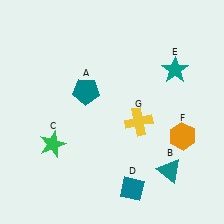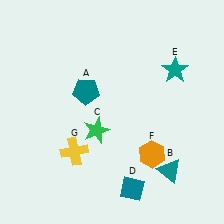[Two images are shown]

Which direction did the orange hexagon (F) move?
The orange hexagon (F) moved left.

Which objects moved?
The objects that moved are: the green star (C), the orange hexagon (F), the yellow cross (G).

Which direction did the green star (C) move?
The green star (C) moved right.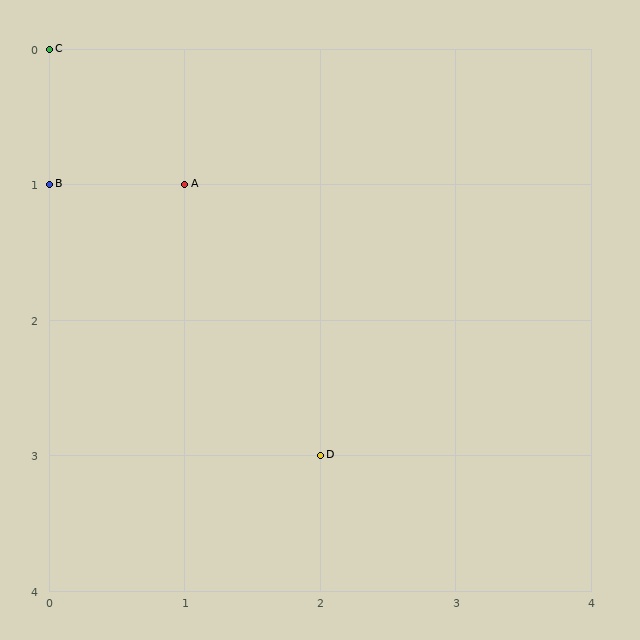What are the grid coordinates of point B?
Point B is at grid coordinates (0, 1).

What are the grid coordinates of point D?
Point D is at grid coordinates (2, 3).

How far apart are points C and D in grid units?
Points C and D are 2 columns and 3 rows apart (about 3.6 grid units diagonally).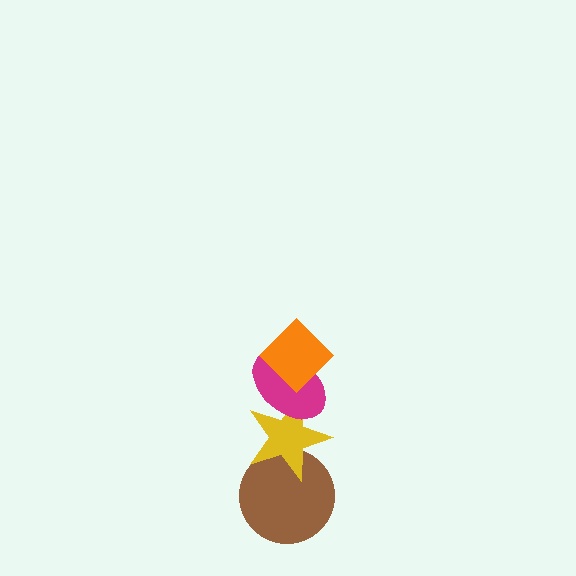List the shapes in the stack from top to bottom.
From top to bottom: the orange diamond, the magenta ellipse, the yellow star, the brown circle.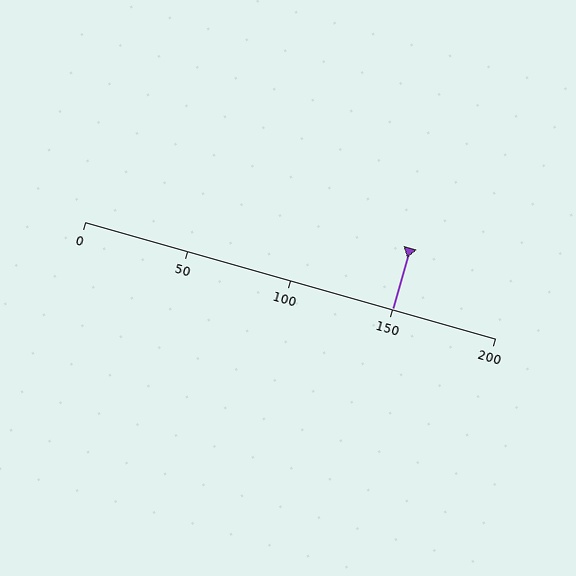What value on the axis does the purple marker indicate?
The marker indicates approximately 150.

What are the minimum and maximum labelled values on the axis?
The axis runs from 0 to 200.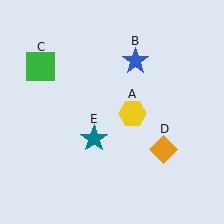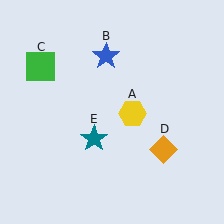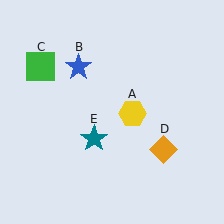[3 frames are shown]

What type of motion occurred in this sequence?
The blue star (object B) rotated counterclockwise around the center of the scene.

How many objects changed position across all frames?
1 object changed position: blue star (object B).